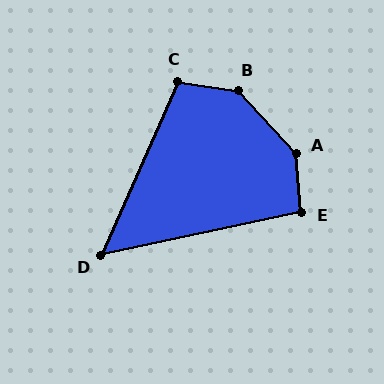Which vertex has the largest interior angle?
A, at approximately 142 degrees.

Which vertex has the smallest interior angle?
D, at approximately 54 degrees.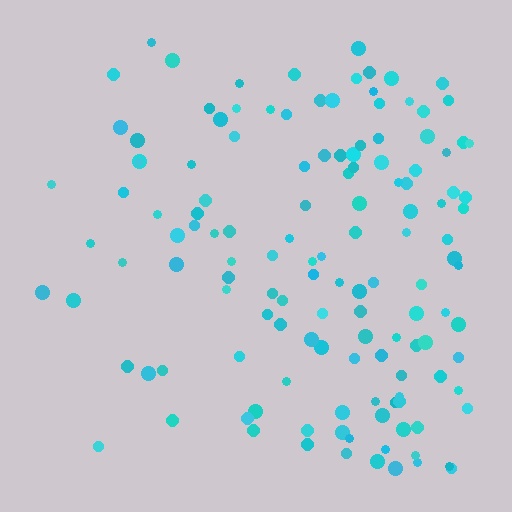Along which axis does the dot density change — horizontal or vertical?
Horizontal.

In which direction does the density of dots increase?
From left to right, with the right side densest.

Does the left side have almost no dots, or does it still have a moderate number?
Still a moderate number, just noticeably fewer than the right.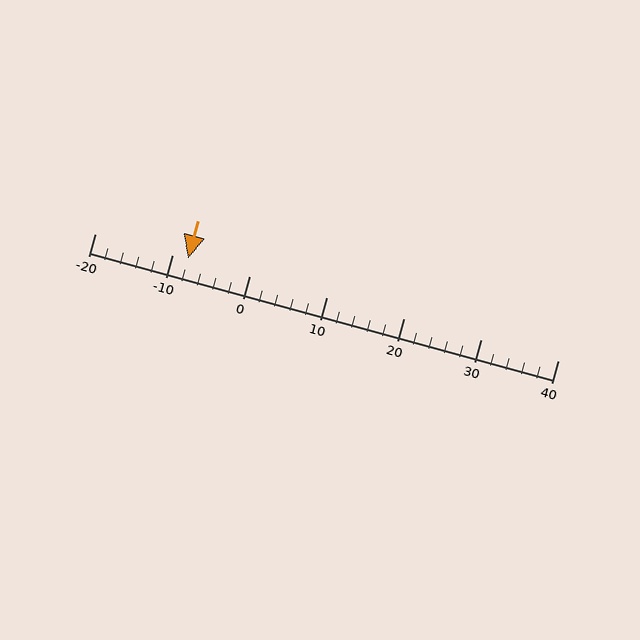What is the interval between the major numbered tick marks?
The major tick marks are spaced 10 units apart.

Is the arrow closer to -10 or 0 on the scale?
The arrow is closer to -10.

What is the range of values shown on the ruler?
The ruler shows values from -20 to 40.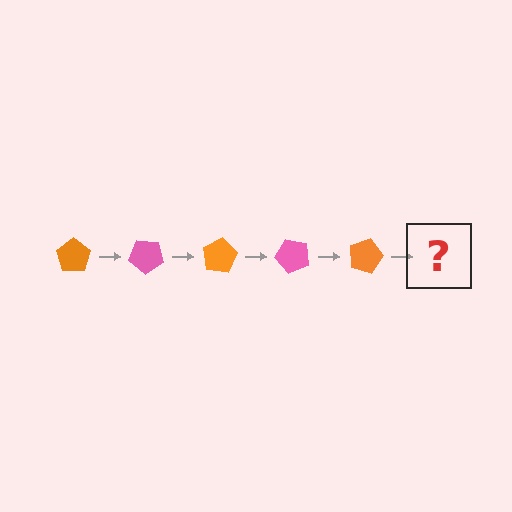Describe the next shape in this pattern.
It should be a pink pentagon, rotated 200 degrees from the start.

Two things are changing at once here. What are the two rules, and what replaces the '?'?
The two rules are that it rotates 40 degrees each step and the color cycles through orange and pink. The '?' should be a pink pentagon, rotated 200 degrees from the start.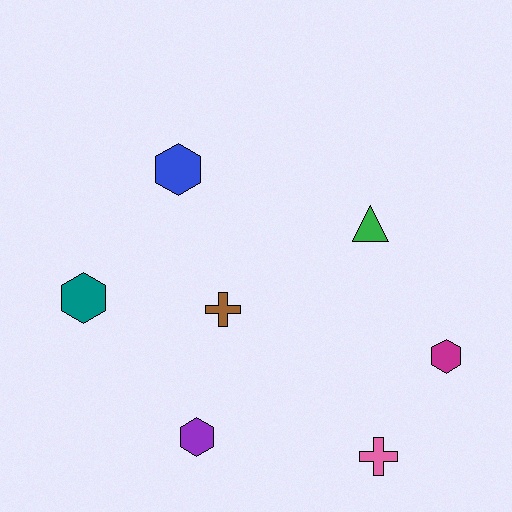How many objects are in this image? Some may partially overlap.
There are 7 objects.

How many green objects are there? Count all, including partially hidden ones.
There is 1 green object.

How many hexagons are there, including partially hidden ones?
There are 4 hexagons.